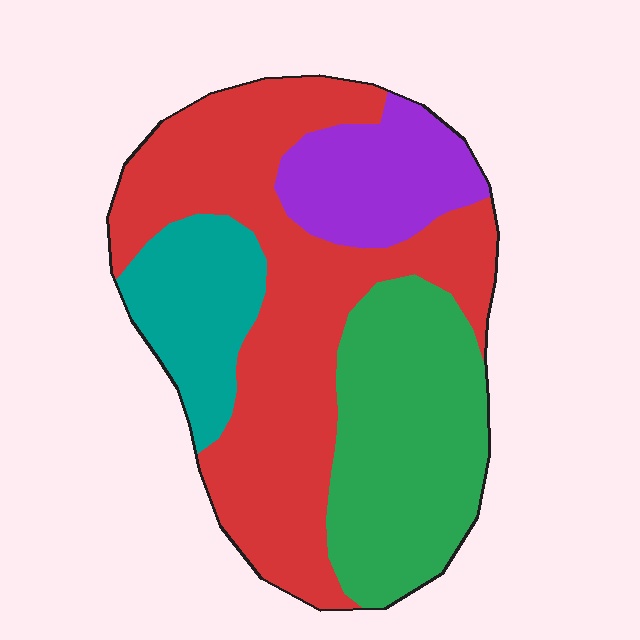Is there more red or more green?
Red.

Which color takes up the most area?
Red, at roughly 45%.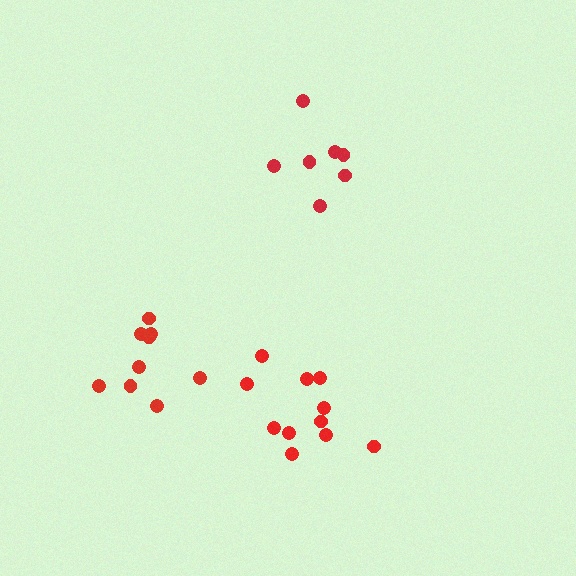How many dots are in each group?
Group 1: 11 dots, Group 2: 7 dots, Group 3: 9 dots (27 total).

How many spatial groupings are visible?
There are 3 spatial groupings.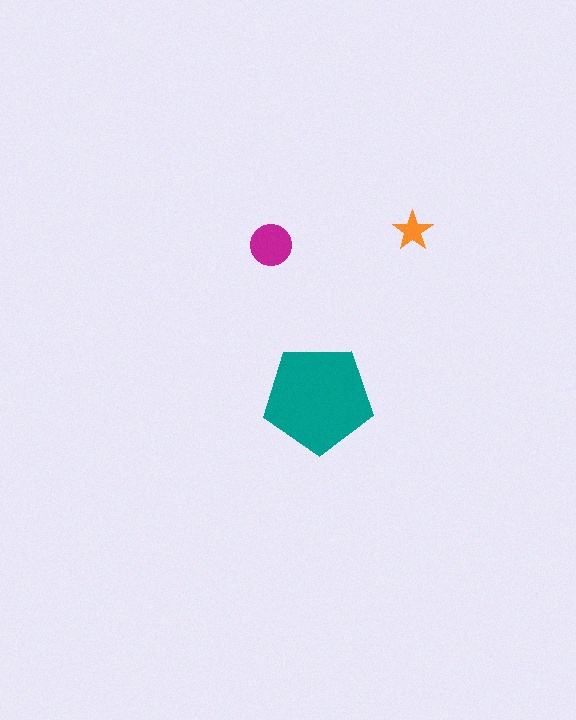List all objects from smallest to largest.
The orange star, the magenta circle, the teal pentagon.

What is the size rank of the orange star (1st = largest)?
3rd.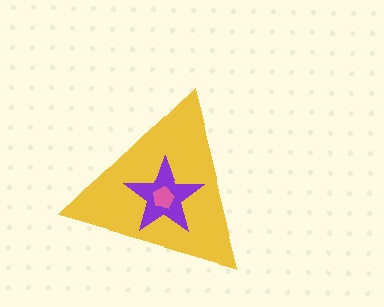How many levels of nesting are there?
3.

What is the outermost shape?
The yellow triangle.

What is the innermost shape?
The pink pentagon.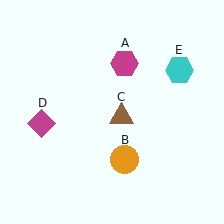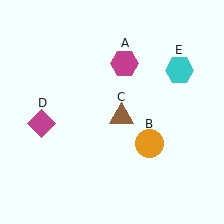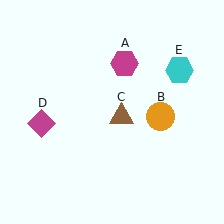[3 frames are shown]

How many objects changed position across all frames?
1 object changed position: orange circle (object B).